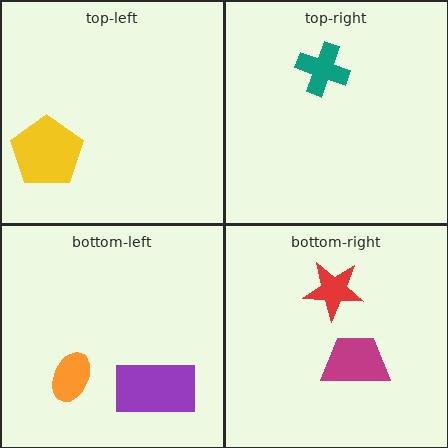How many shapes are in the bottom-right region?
2.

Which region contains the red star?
The bottom-right region.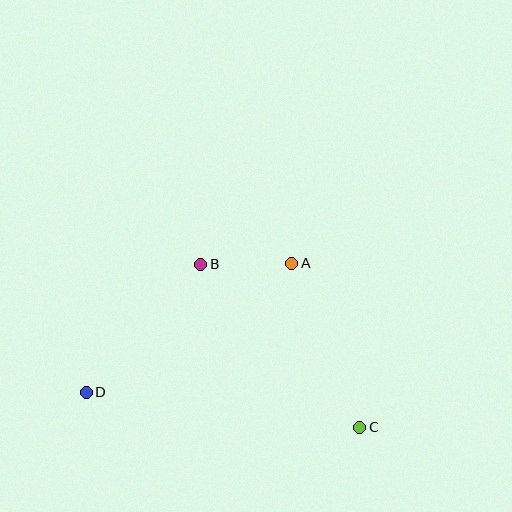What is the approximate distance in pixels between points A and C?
The distance between A and C is approximately 178 pixels.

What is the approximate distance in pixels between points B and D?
The distance between B and D is approximately 172 pixels.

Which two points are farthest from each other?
Points C and D are farthest from each other.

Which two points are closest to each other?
Points A and B are closest to each other.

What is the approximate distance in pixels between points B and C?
The distance between B and C is approximately 228 pixels.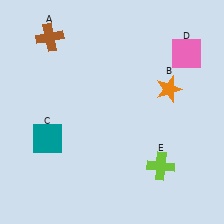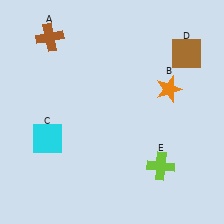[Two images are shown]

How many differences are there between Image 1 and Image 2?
There are 2 differences between the two images.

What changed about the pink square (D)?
In Image 1, D is pink. In Image 2, it changed to brown.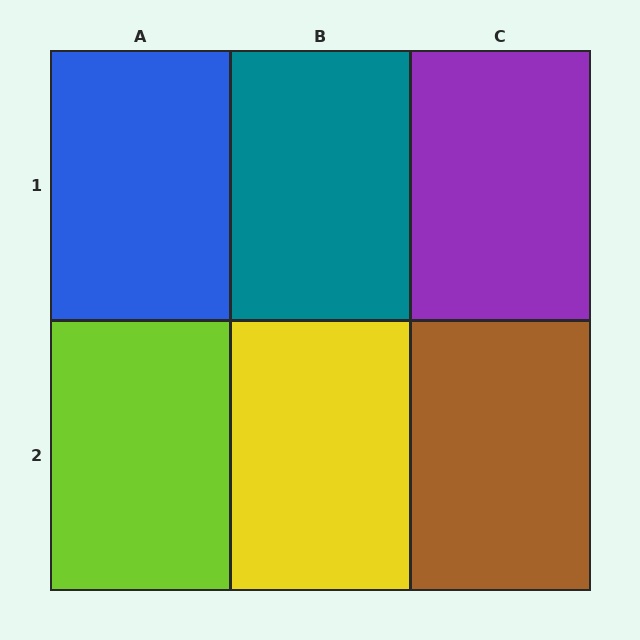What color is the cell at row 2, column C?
Brown.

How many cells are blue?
1 cell is blue.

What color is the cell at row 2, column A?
Lime.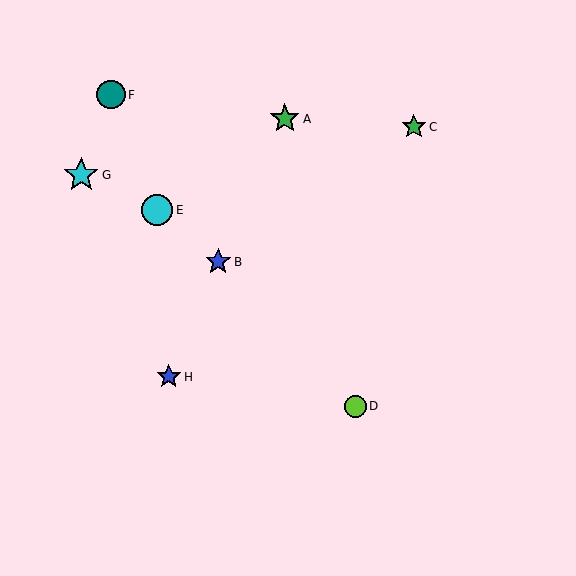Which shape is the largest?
The cyan star (labeled G) is the largest.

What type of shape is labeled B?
Shape B is a blue star.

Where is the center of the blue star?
The center of the blue star is at (169, 377).